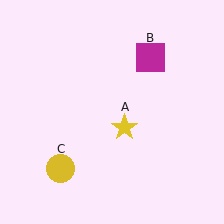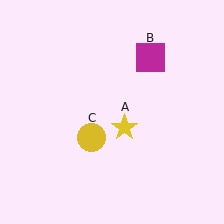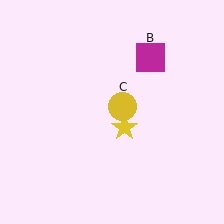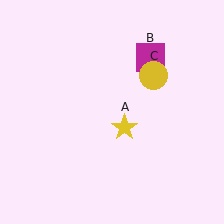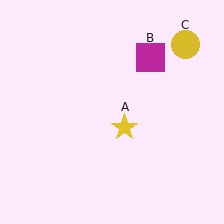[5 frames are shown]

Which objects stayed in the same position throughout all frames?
Yellow star (object A) and magenta square (object B) remained stationary.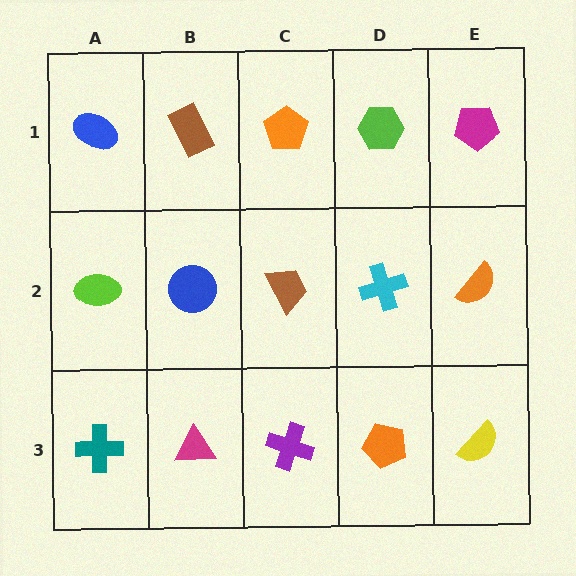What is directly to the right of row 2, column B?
A brown trapezoid.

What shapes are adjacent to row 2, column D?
A lime hexagon (row 1, column D), an orange pentagon (row 3, column D), a brown trapezoid (row 2, column C), an orange semicircle (row 2, column E).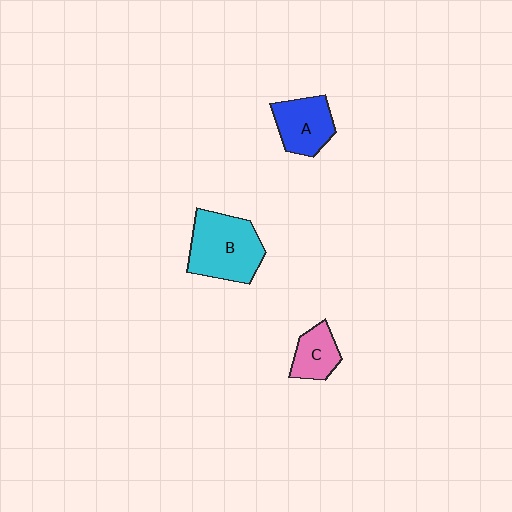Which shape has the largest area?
Shape B (cyan).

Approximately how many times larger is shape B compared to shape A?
Approximately 1.5 times.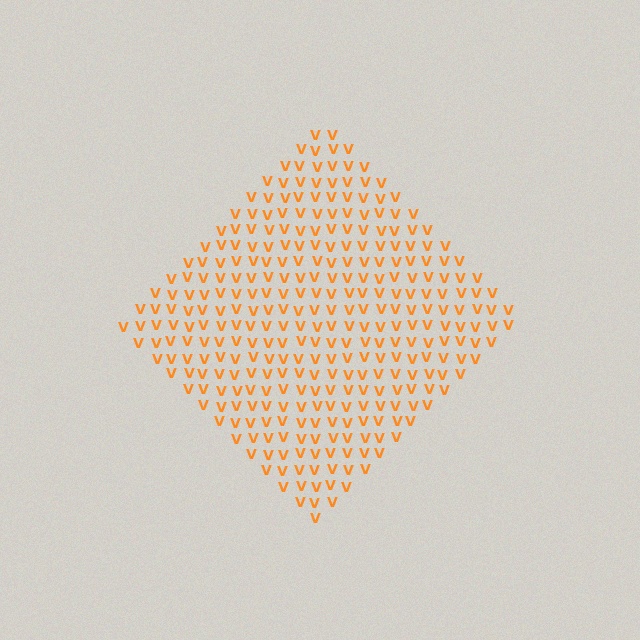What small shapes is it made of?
It is made of small letter V's.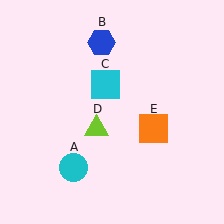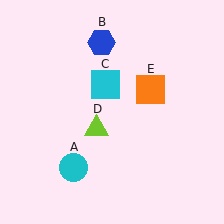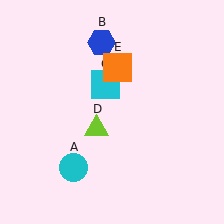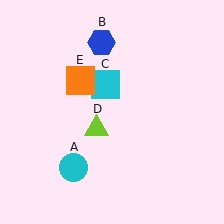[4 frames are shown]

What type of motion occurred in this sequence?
The orange square (object E) rotated counterclockwise around the center of the scene.